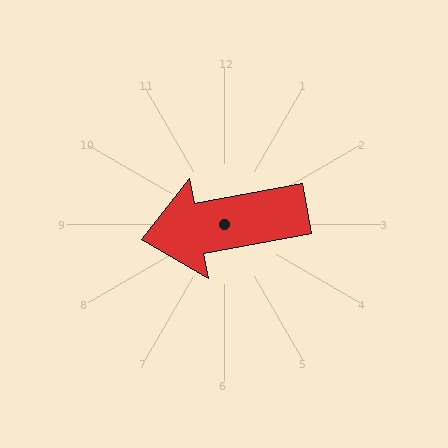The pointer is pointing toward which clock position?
Roughly 9 o'clock.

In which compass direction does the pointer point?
West.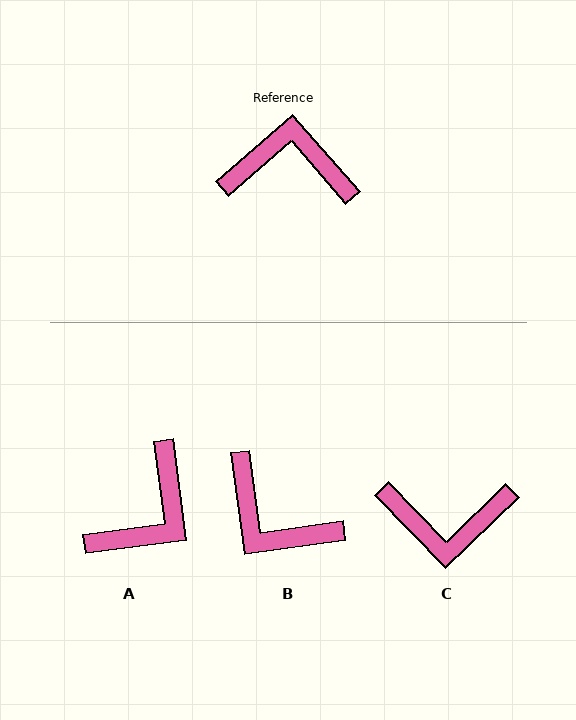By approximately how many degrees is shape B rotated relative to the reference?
Approximately 147 degrees counter-clockwise.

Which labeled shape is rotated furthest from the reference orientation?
C, about 177 degrees away.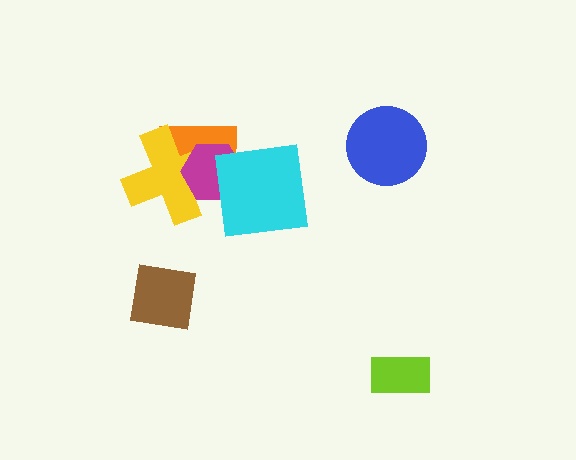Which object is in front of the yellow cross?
The magenta hexagon is in front of the yellow cross.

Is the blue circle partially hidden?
No, no other shape covers it.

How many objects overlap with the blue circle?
0 objects overlap with the blue circle.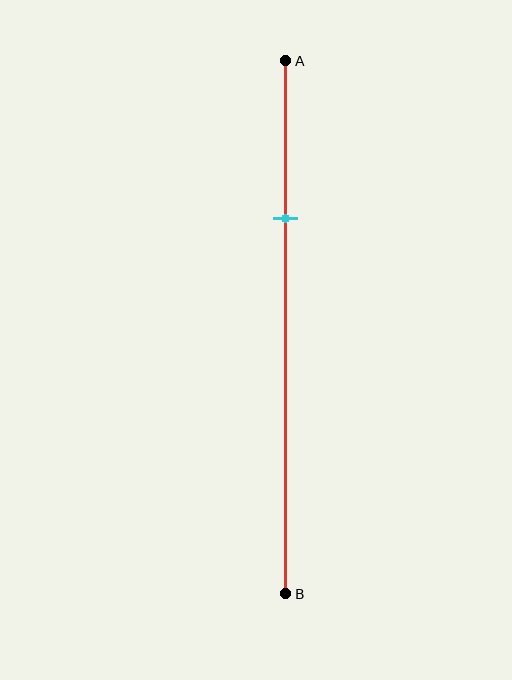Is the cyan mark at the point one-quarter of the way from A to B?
No, the mark is at about 30% from A, not at the 25% one-quarter point.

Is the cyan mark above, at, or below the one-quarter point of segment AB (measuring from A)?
The cyan mark is below the one-quarter point of segment AB.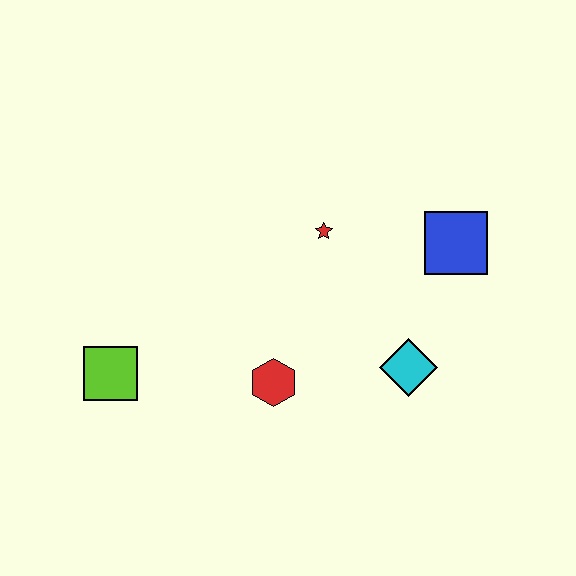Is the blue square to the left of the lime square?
No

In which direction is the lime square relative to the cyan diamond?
The lime square is to the left of the cyan diamond.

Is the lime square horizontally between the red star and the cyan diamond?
No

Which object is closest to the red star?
The blue square is closest to the red star.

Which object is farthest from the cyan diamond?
The lime square is farthest from the cyan diamond.